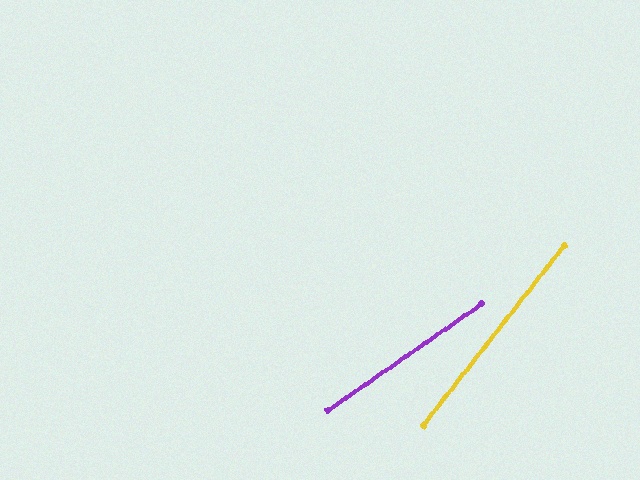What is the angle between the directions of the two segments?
Approximately 17 degrees.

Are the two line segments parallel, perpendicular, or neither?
Neither parallel nor perpendicular — they differ by about 17°.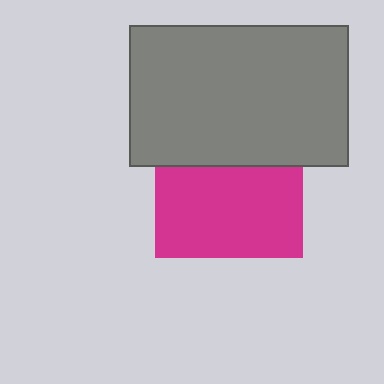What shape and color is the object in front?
The object in front is a gray rectangle.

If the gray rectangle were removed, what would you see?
You would see the complete magenta square.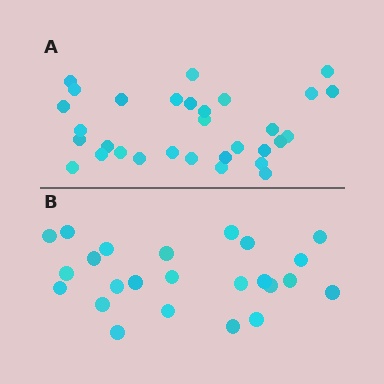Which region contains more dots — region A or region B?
Region A (the top region) has more dots.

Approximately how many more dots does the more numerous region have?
Region A has roughly 8 or so more dots than region B.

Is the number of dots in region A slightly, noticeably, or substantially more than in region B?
Region A has noticeably more, but not dramatically so. The ratio is roughly 1.3 to 1.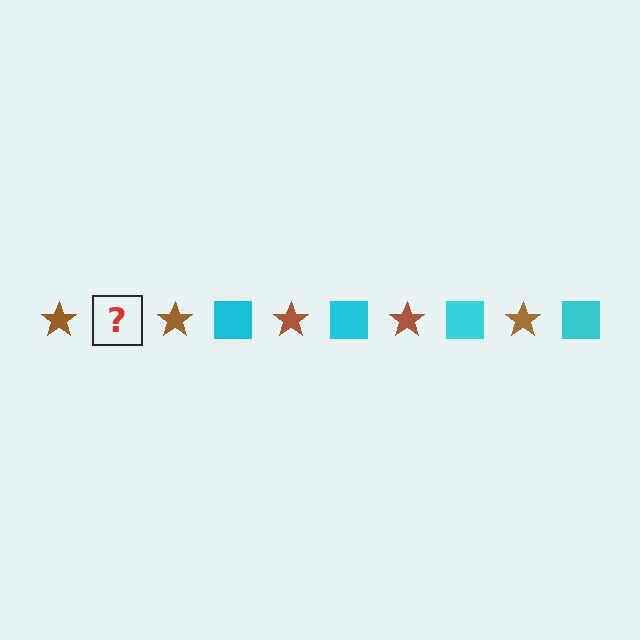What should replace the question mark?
The question mark should be replaced with a cyan square.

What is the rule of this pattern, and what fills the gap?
The rule is that the pattern alternates between brown star and cyan square. The gap should be filled with a cyan square.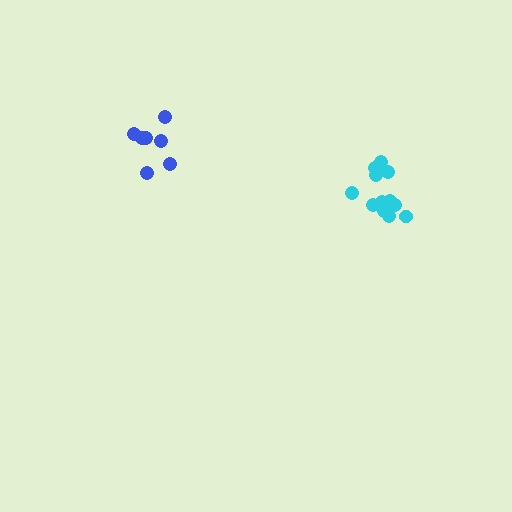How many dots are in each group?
Group 1: 7 dots, Group 2: 12 dots (19 total).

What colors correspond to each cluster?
The clusters are colored: blue, cyan.